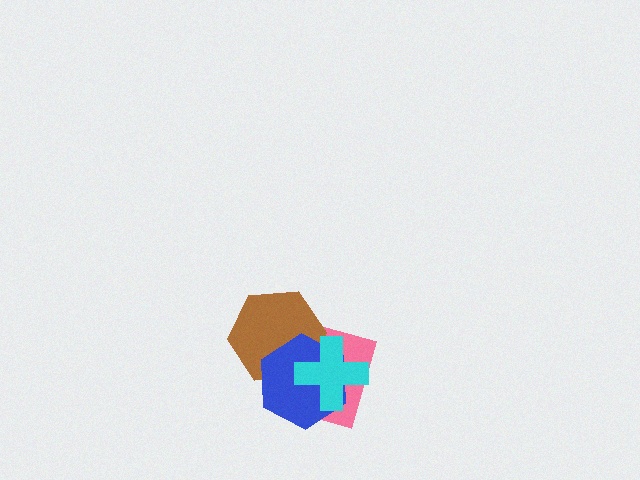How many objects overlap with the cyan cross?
3 objects overlap with the cyan cross.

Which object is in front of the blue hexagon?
The cyan cross is in front of the blue hexagon.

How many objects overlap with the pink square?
3 objects overlap with the pink square.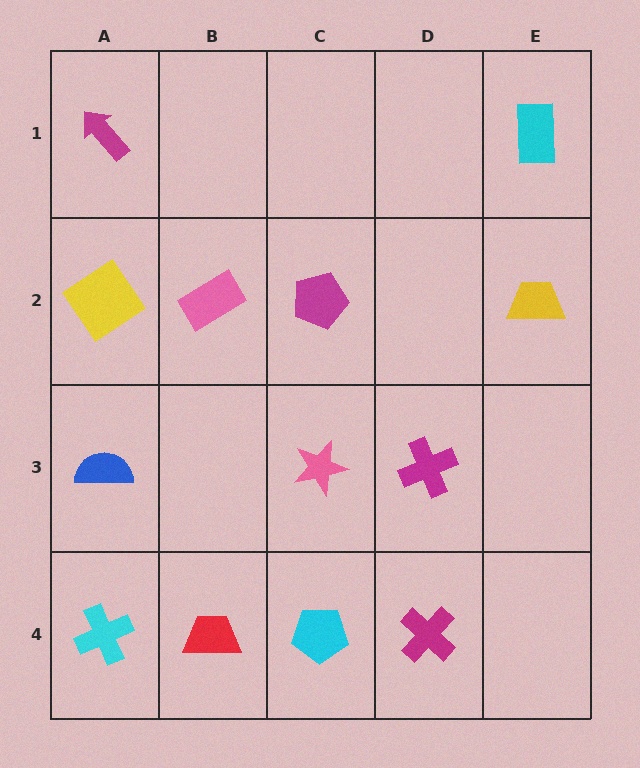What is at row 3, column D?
A magenta cross.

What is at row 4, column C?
A cyan pentagon.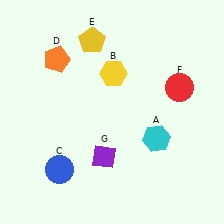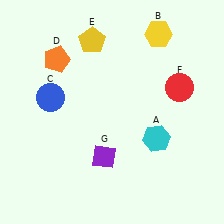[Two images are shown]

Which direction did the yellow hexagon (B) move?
The yellow hexagon (B) moved right.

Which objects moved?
The objects that moved are: the yellow hexagon (B), the blue circle (C).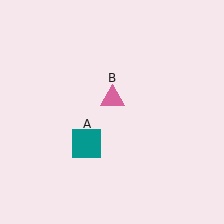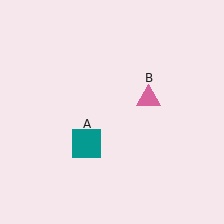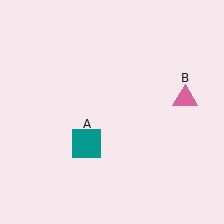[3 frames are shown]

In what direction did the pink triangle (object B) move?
The pink triangle (object B) moved right.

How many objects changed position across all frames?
1 object changed position: pink triangle (object B).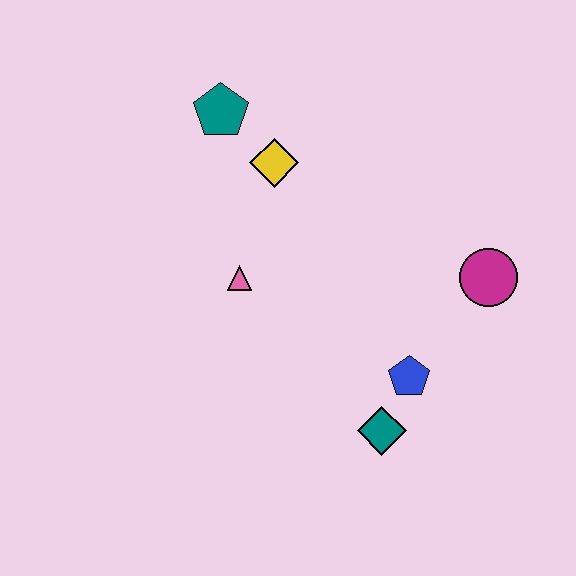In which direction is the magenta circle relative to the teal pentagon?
The magenta circle is to the right of the teal pentagon.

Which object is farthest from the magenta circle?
The teal pentagon is farthest from the magenta circle.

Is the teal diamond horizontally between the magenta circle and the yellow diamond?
Yes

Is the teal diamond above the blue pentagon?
No